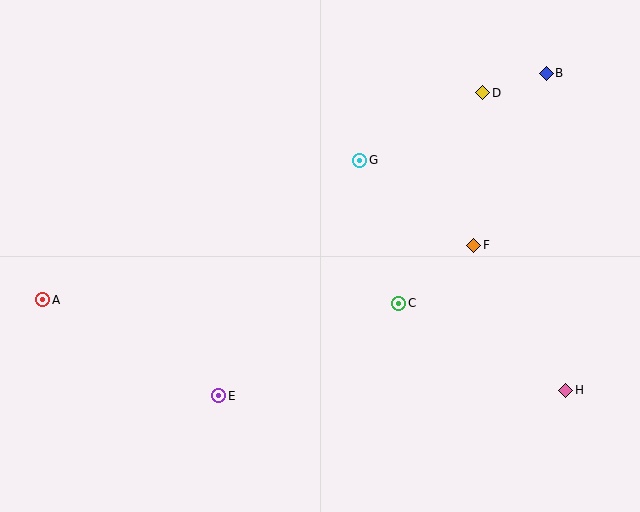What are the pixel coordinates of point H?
Point H is at (566, 390).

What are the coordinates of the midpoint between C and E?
The midpoint between C and E is at (309, 349).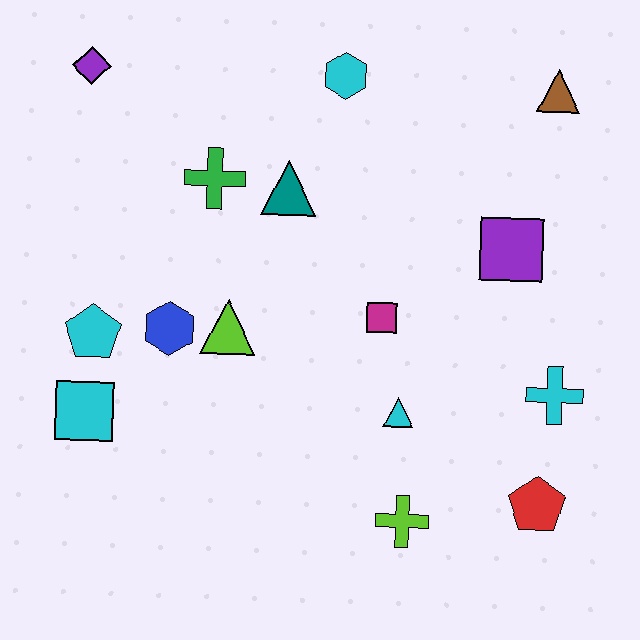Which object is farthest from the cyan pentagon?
The brown triangle is farthest from the cyan pentagon.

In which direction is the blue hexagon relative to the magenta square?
The blue hexagon is to the left of the magenta square.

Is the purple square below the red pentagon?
No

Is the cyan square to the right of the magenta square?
No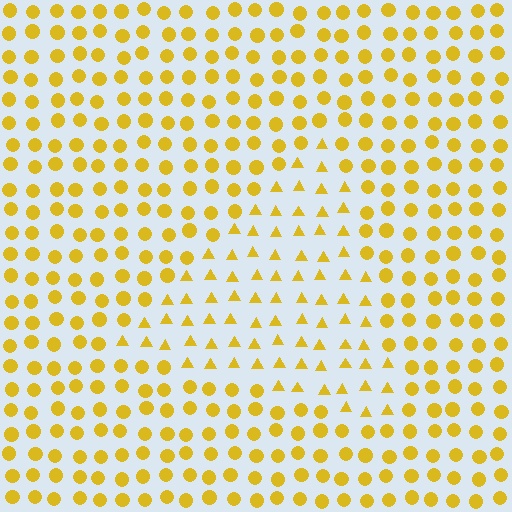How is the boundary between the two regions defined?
The boundary is defined by a change in element shape: triangles inside vs. circles outside. All elements share the same color and spacing.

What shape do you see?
I see a triangle.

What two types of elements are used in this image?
The image uses triangles inside the triangle region and circles outside it.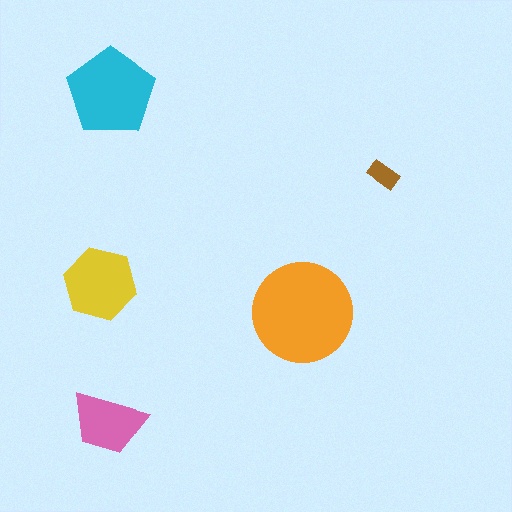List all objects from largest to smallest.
The orange circle, the cyan pentagon, the yellow hexagon, the pink trapezoid, the brown rectangle.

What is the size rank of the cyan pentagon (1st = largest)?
2nd.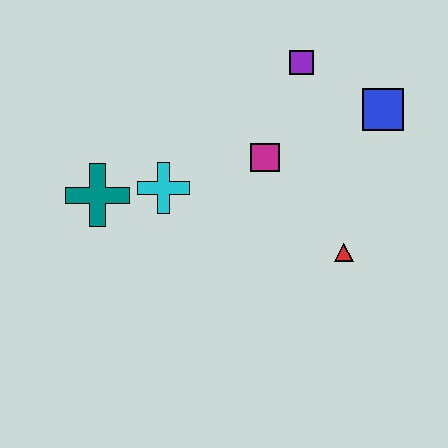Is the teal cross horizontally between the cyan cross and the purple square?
No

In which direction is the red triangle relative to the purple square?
The red triangle is below the purple square.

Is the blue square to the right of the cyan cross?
Yes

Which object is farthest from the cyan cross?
The blue square is farthest from the cyan cross.